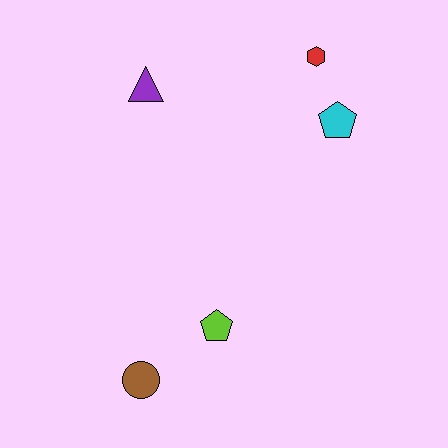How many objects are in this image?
There are 5 objects.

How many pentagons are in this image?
There are 2 pentagons.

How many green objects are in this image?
There are no green objects.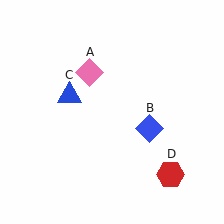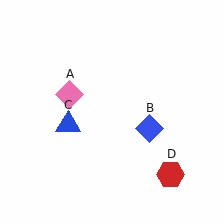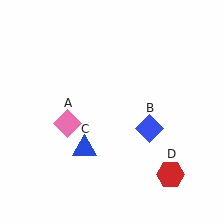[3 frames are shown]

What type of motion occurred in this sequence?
The pink diamond (object A), blue triangle (object C) rotated counterclockwise around the center of the scene.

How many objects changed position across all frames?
2 objects changed position: pink diamond (object A), blue triangle (object C).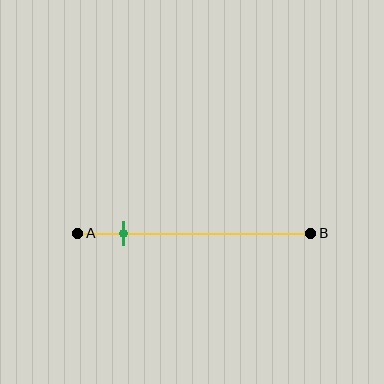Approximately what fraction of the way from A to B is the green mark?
The green mark is approximately 20% of the way from A to B.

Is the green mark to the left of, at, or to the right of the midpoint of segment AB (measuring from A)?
The green mark is to the left of the midpoint of segment AB.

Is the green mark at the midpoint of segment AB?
No, the mark is at about 20% from A, not at the 50% midpoint.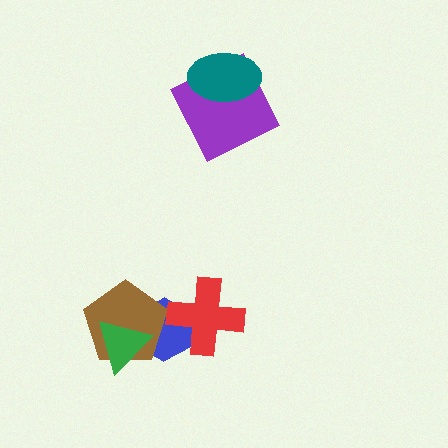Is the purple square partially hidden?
Yes, it is partially covered by another shape.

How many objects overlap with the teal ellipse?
1 object overlaps with the teal ellipse.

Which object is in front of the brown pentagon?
The green triangle is in front of the brown pentagon.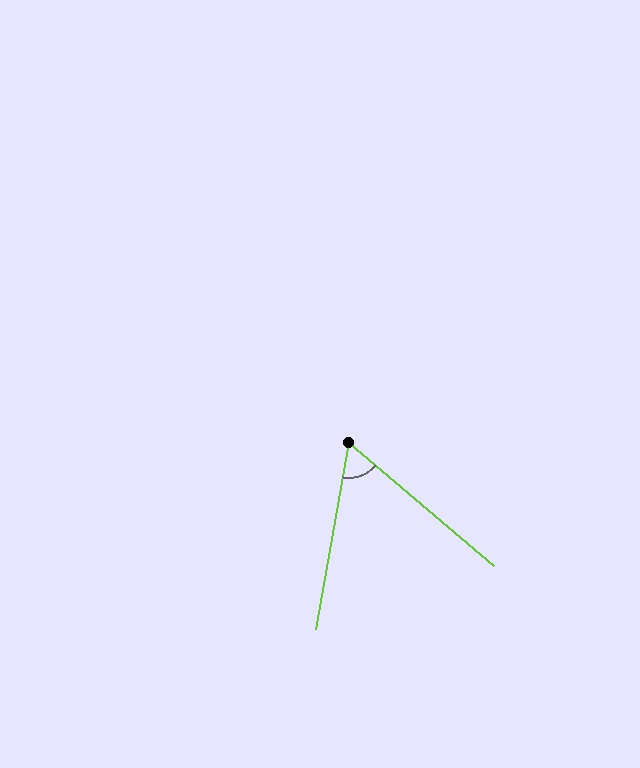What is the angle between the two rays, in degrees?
Approximately 60 degrees.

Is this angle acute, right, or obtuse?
It is acute.